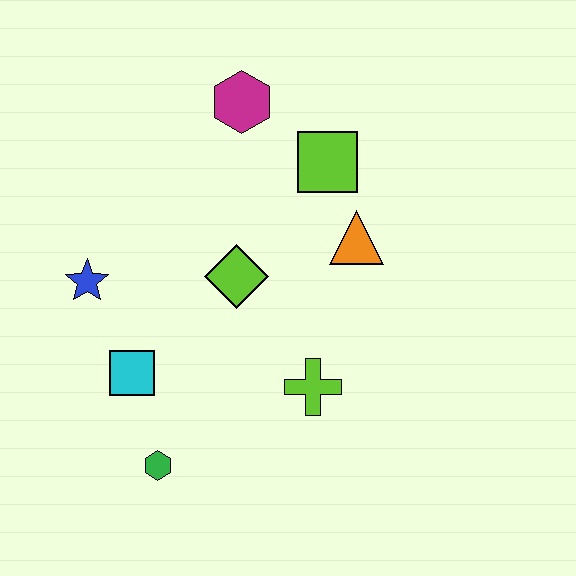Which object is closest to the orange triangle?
The lime square is closest to the orange triangle.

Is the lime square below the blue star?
No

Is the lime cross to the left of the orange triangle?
Yes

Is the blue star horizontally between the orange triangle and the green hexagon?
No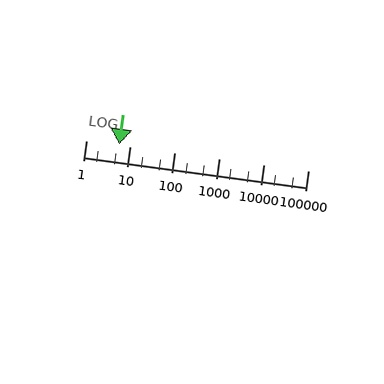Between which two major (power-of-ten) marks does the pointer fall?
The pointer is between 1 and 10.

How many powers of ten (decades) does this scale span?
The scale spans 5 decades, from 1 to 100000.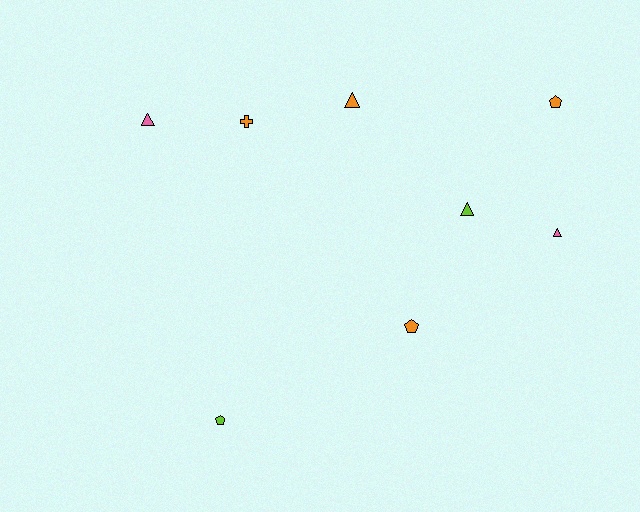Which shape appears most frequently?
Triangle, with 4 objects.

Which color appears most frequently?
Orange, with 4 objects.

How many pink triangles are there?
There are 2 pink triangles.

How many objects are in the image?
There are 8 objects.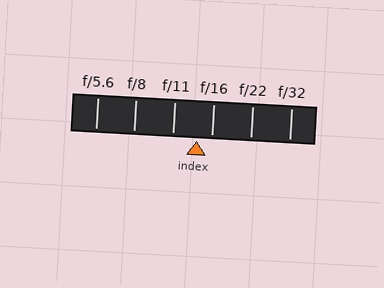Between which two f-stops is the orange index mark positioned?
The index mark is between f/11 and f/16.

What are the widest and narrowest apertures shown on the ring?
The widest aperture shown is f/5.6 and the narrowest is f/32.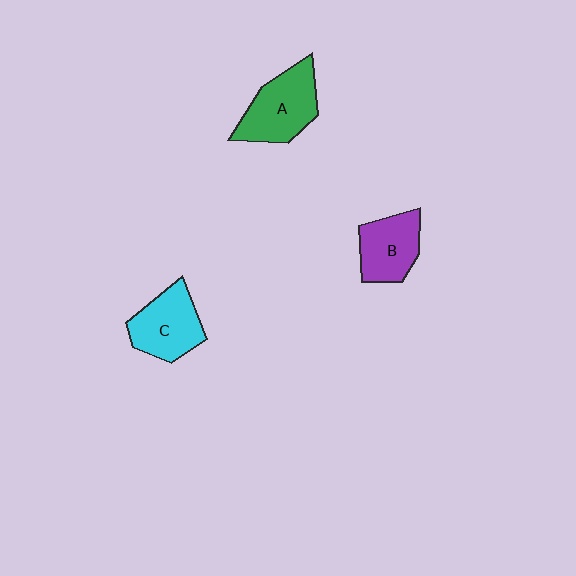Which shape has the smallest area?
Shape B (purple).